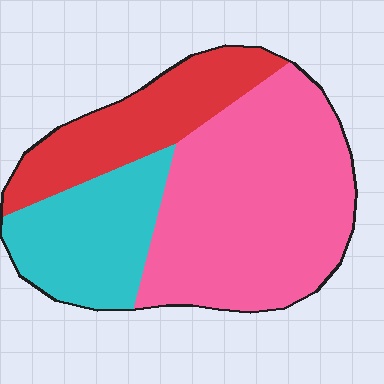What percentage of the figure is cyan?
Cyan takes up about one quarter (1/4) of the figure.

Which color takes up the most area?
Pink, at roughly 55%.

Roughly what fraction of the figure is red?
Red covers roughly 25% of the figure.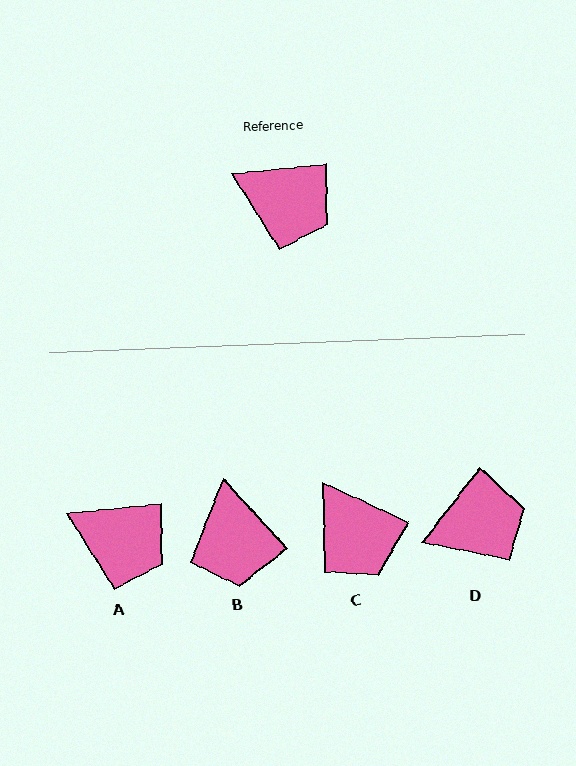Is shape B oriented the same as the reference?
No, it is off by about 53 degrees.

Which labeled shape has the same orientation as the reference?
A.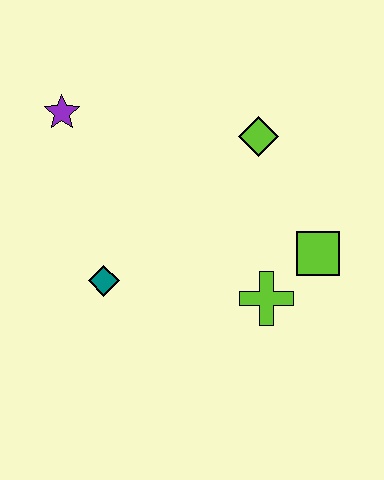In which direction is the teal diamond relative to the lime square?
The teal diamond is to the left of the lime square.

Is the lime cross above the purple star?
No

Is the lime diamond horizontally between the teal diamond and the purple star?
No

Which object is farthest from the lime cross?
The purple star is farthest from the lime cross.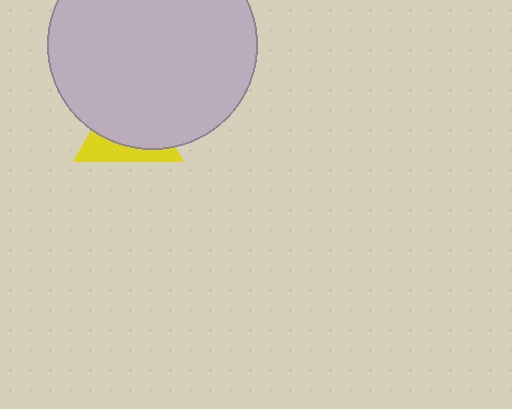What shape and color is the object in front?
The object in front is a light gray circle.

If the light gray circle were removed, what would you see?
You would see the complete yellow triangle.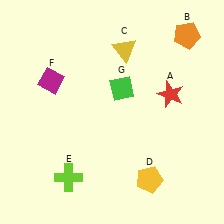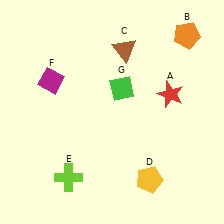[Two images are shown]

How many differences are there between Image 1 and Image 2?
There is 1 difference between the two images.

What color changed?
The triangle (C) changed from yellow in Image 1 to brown in Image 2.